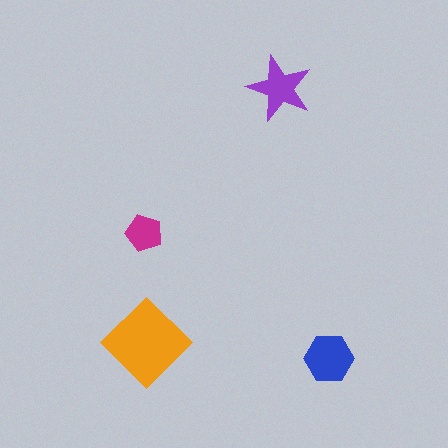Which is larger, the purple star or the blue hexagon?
The blue hexagon.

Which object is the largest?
The orange diamond.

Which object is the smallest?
The magenta pentagon.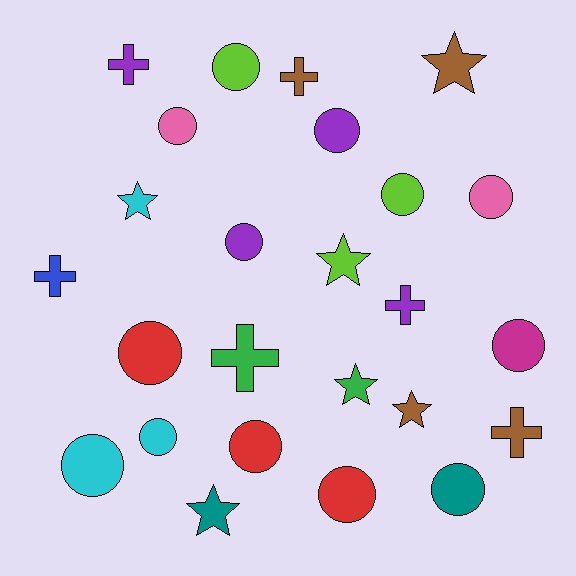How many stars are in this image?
There are 6 stars.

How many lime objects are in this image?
There are 3 lime objects.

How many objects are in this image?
There are 25 objects.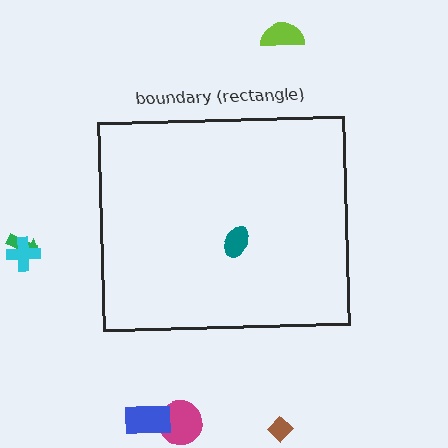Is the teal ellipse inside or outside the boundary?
Inside.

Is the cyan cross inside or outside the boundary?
Outside.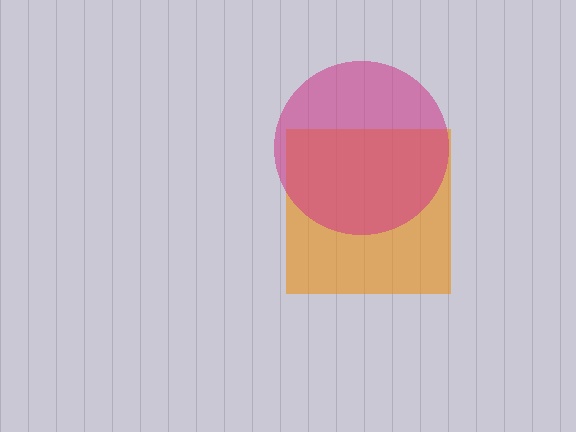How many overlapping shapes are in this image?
There are 2 overlapping shapes in the image.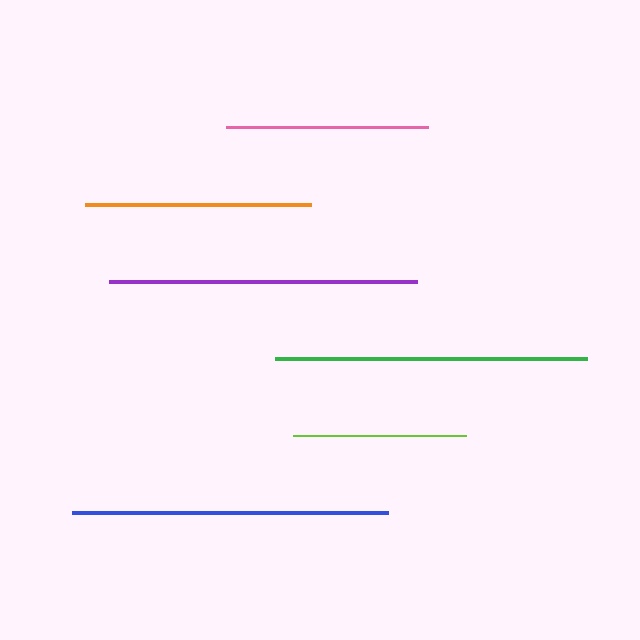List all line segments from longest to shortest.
From longest to shortest: blue, green, purple, orange, pink, lime.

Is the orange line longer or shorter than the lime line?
The orange line is longer than the lime line.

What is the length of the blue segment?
The blue segment is approximately 316 pixels long.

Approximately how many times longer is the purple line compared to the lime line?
The purple line is approximately 1.8 times the length of the lime line.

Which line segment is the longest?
The blue line is the longest at approximately 316 pixels.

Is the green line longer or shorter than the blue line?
The blue line is longer than the green line.